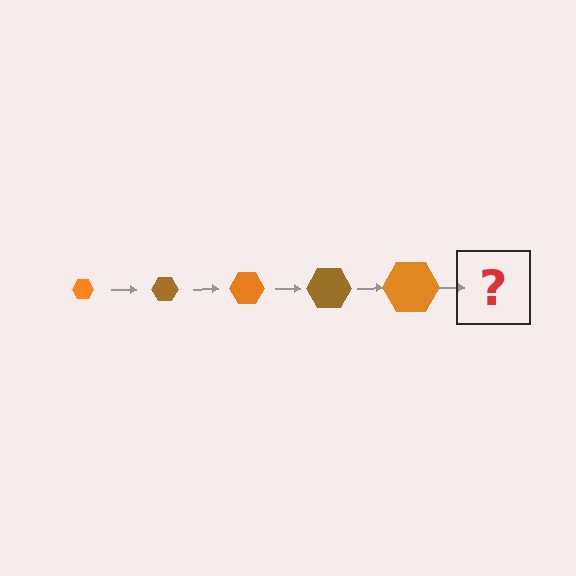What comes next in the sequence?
The next element should be a brown hexagon, larger than the previous one.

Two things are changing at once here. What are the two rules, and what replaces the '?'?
The two rules are that the hexagon grows larger each step and the color cycles through orange and brown. The '?' should be a brown hexagon, larger than the previous one.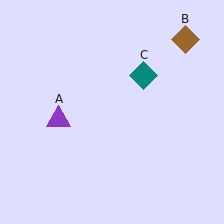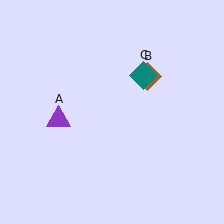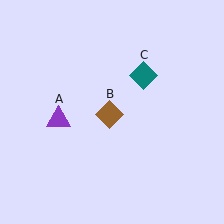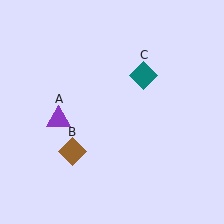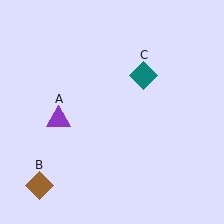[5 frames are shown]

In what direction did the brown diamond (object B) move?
The brown diamond (object B) moved down and to the left.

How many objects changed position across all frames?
1 object changed position: brown diamond (object B).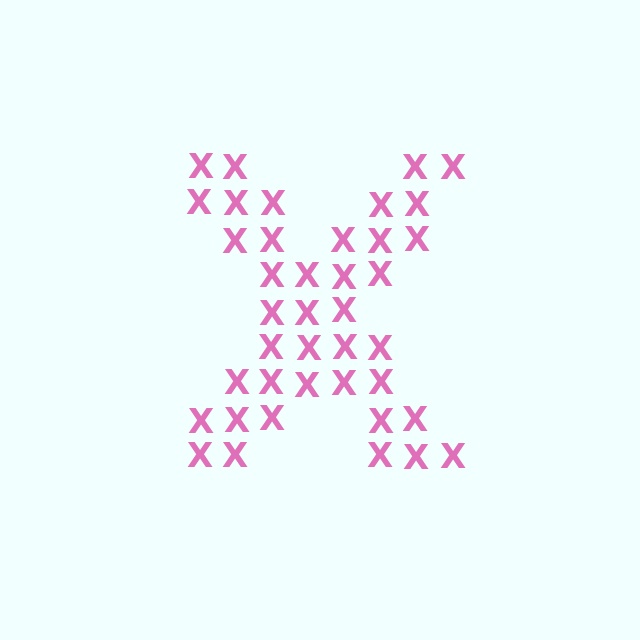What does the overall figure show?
The overall figure shows the letter X.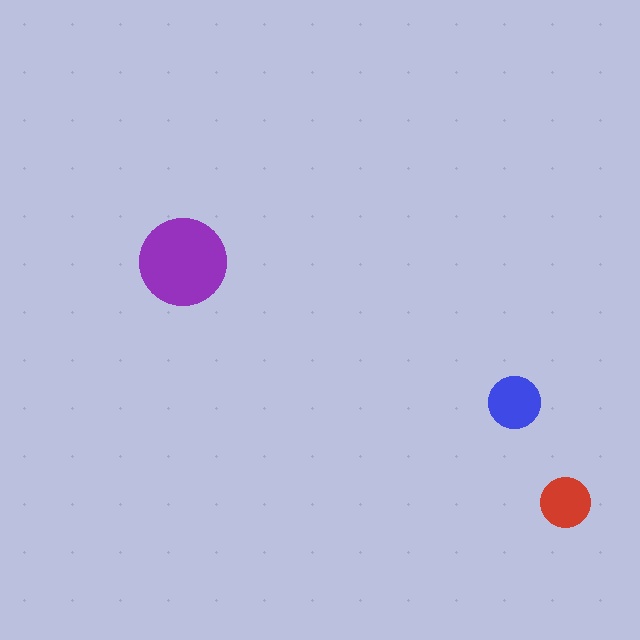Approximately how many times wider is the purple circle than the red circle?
About 2 times wider.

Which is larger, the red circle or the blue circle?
The blue one.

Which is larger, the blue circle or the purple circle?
The purple one.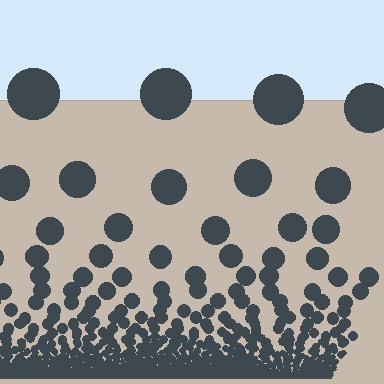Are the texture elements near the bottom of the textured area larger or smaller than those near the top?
Smaller. The gradient is inverted — elements near the bottom are smaller and denser.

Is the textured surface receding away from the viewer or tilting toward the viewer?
The surface appears to tilt toward the viewer. Texture elements get larger and sparser toward the top.